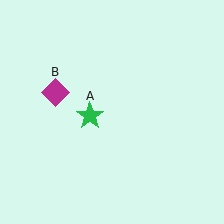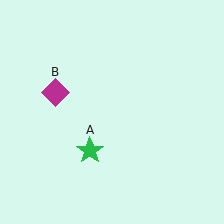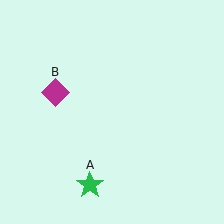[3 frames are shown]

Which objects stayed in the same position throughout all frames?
Magenta diamond (object B) remained stationary.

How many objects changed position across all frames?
1 object changed position: green star (object A).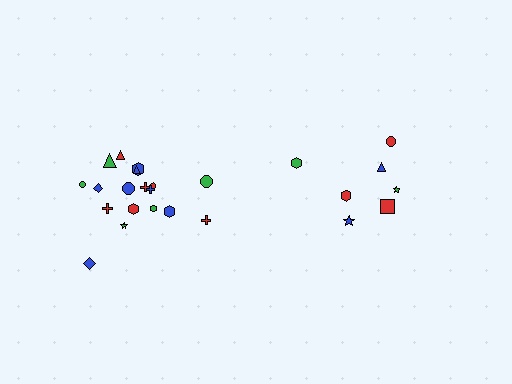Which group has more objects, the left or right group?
The left group.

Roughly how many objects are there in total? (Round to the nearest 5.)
Roughly 25 objects in total.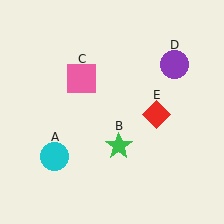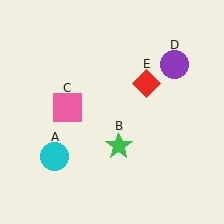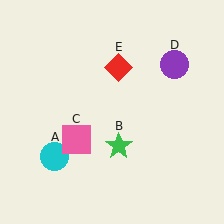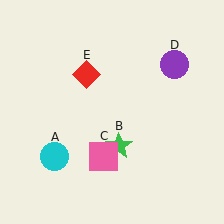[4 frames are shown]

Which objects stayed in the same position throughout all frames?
Cyan circle (object A) and green star (object B) and purple circle (object D) remained stationary.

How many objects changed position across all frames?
2 objects changed position: pink square (object C), red diamond (object E).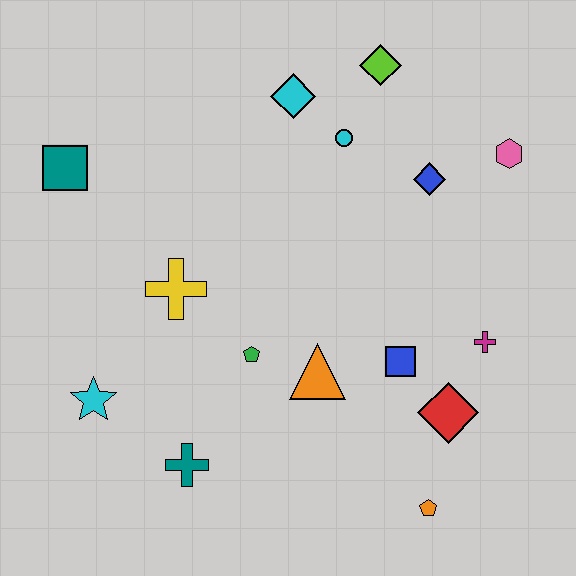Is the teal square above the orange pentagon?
Yes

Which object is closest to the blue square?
The red diamond is closest to the blue square.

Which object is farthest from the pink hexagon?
The cyan star is farthest from the pink hexagon.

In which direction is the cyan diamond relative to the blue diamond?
The cyan diamond is to the left of the blue diamond.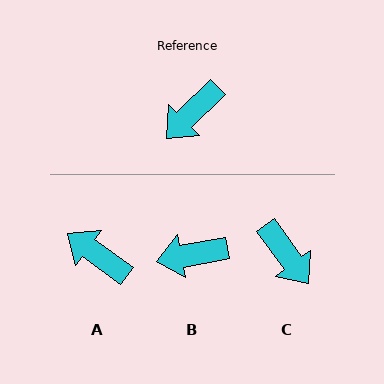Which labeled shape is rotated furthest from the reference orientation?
C, about 81 degrees away.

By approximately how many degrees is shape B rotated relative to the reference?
Approximately 34 degrees clockwise.